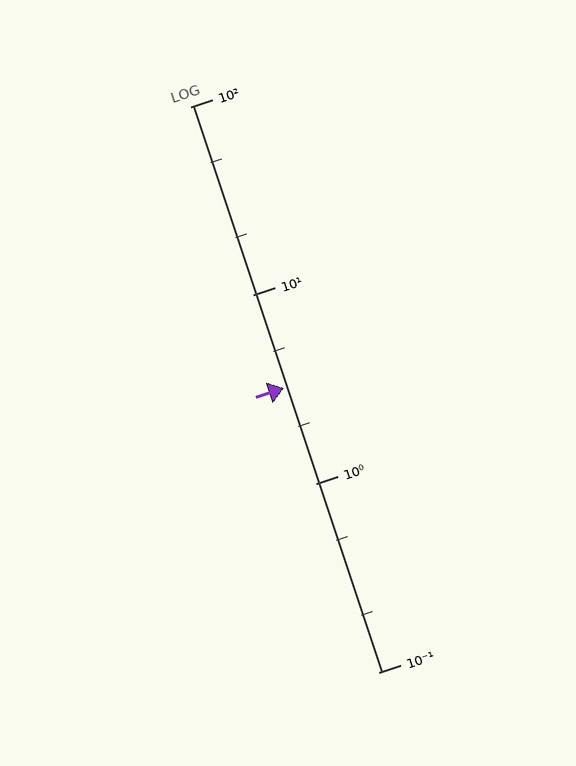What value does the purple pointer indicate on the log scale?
The pointer indicates approximately 3.2.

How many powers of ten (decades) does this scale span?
The scale spans 3 decades, from 0.1 to 100.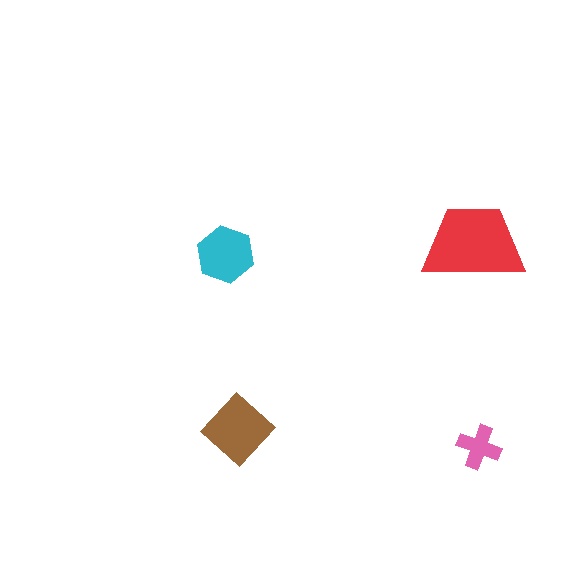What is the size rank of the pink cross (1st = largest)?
4th.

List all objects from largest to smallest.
The red trapezoid, the brown diamond, the cyan hexagon, the pink cross.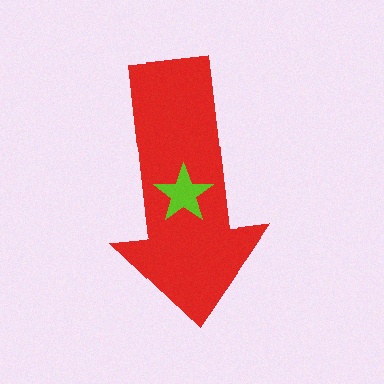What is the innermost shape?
The lime star.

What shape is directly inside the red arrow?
The lime star.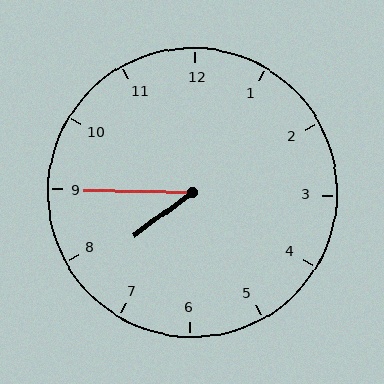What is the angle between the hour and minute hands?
Approximately 38 degrees.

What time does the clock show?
7:45.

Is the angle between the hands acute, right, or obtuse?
It is acute.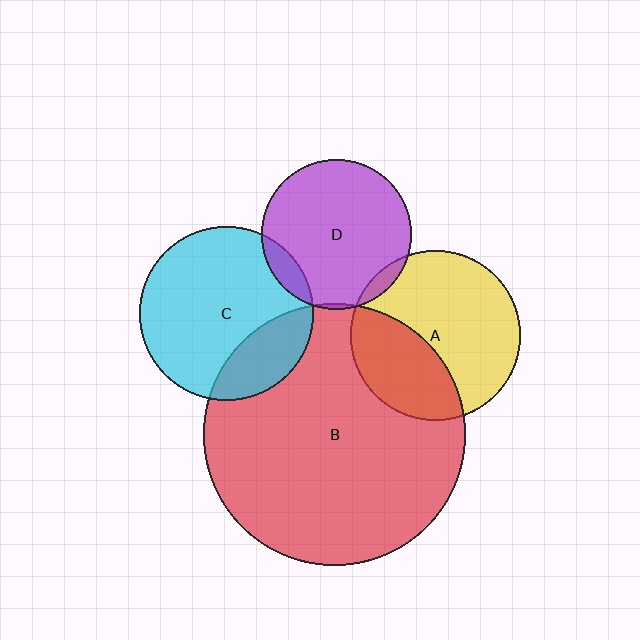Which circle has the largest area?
Circle B (red).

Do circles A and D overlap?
Yes.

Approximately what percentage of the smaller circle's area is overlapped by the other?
Approximately 5%.